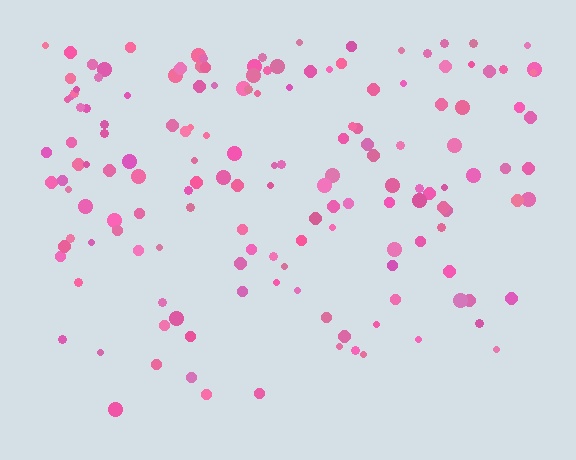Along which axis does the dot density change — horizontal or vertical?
Vertical.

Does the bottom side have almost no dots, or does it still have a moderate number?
Still a moderate number, just noticeably fewer than the top.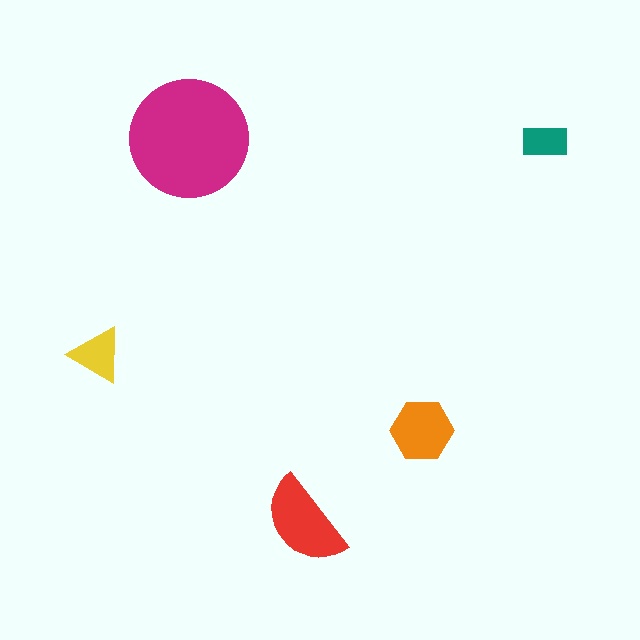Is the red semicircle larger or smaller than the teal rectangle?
Larger.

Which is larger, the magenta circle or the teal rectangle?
The magenta circle.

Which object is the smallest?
The teal rectangle.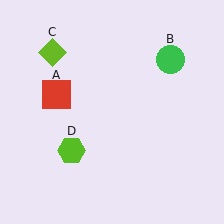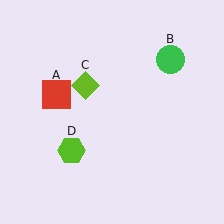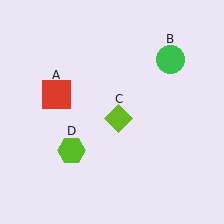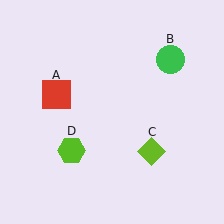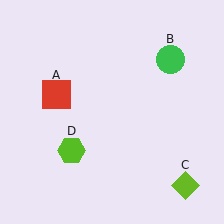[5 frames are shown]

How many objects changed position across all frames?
1 object changed position: lime diamond (object C).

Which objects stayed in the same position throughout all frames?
Red square (object A) and green circle (object B) and lime hexagon (object D) remained stationary.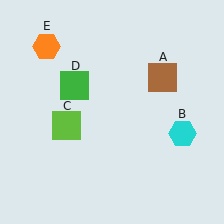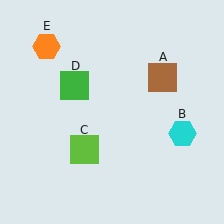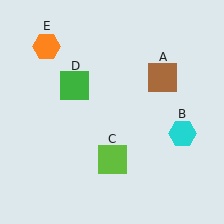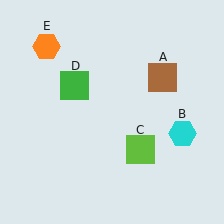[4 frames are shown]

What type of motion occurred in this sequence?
The lime square (object C) rotated counterclockwise around the center of the scene.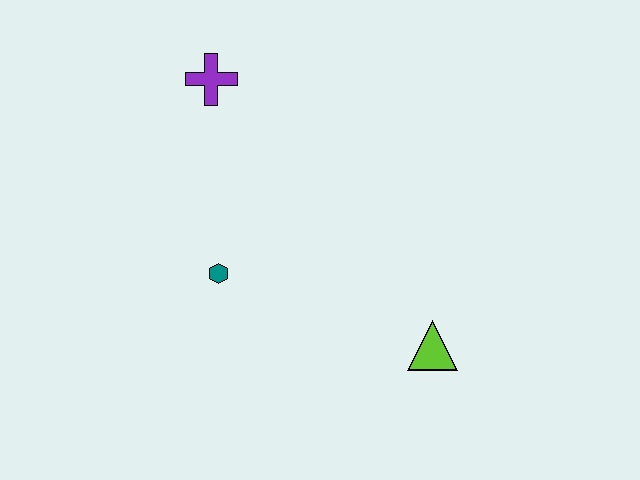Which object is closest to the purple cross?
The teal hexagon is closest to the purple cross.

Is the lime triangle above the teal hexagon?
No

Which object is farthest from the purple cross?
The lime triangle is farthest from the purple cross.